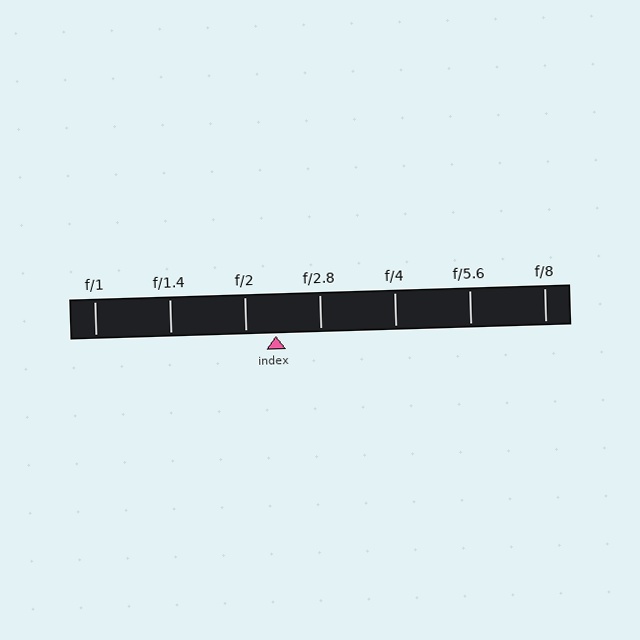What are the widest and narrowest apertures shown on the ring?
The widest aperture shown is f/1 and the narrowest is f/8.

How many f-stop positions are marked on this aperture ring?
There are 7 f-stop positions marked.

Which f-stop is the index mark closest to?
The index mark is closest to f/2.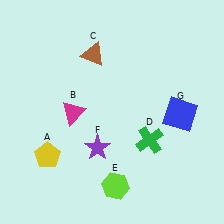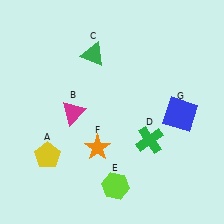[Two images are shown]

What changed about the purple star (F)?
In Image 1, F is purple. In Image 2, it changed to orange.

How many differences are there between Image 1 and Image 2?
There are 2 differences between the two images.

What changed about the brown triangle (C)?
In Image 1, C is brown. In Image 2, it changed to green.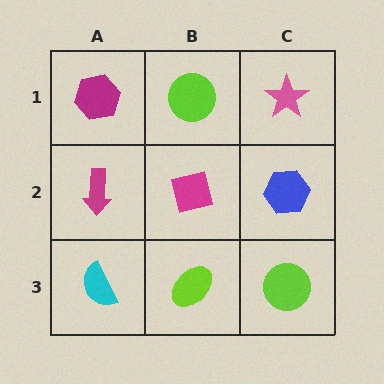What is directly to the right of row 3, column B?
A lime circle.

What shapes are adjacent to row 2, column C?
A pink star (row 1, column C), a lime circle (row 3, column C), a magenta square (row 2, column B).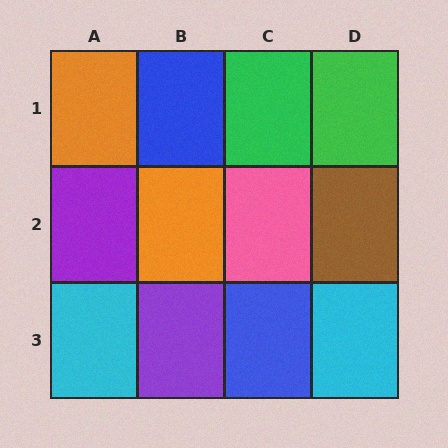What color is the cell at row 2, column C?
Pink.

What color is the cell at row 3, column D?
Cyan.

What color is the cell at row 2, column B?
Orange.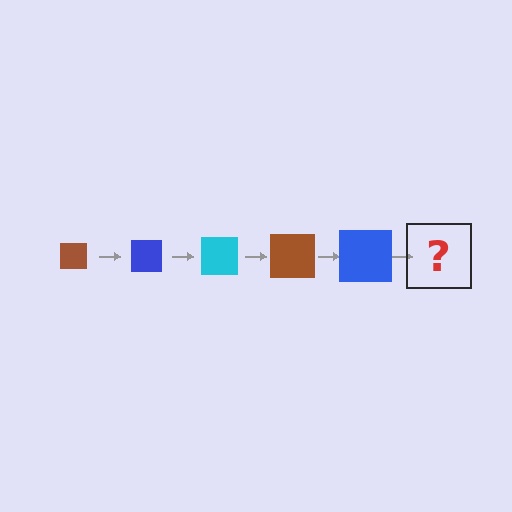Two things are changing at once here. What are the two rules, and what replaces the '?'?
The two rules are that the square grows larger each step and the color cycles through brown, blue, and cyan. The '?' should be a cyan square, larger than the previous one.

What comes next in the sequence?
The next element should be a cyan square, larger than the previous one.